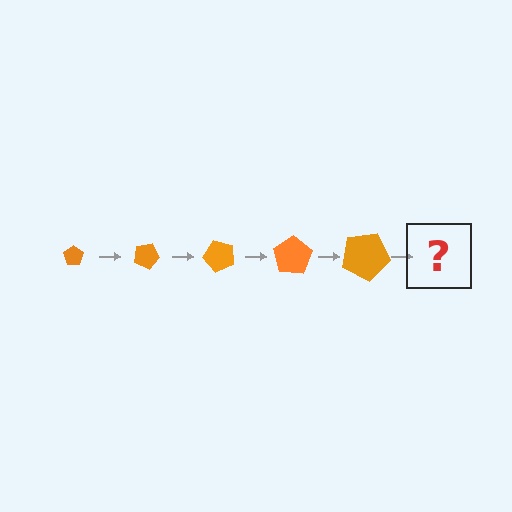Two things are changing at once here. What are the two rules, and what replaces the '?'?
The two rules are that the pentagon grows larger each step and it rotates 25 degrees each step. The '?' should be a pentagon, larger than the previous one and rotated 125 degrees from the start.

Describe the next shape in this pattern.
It should be a pentagon, larger than the previous one and rotated 125 degrees from the start.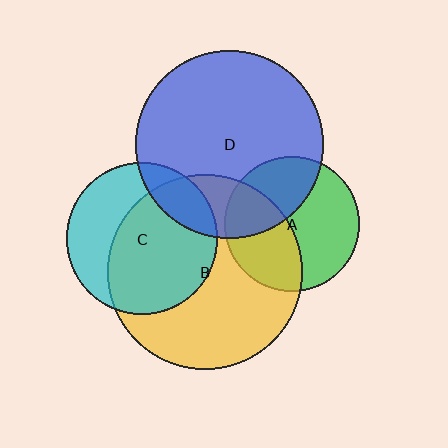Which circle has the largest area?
Circle B (yellow).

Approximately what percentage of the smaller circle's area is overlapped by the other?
Approximately 40%.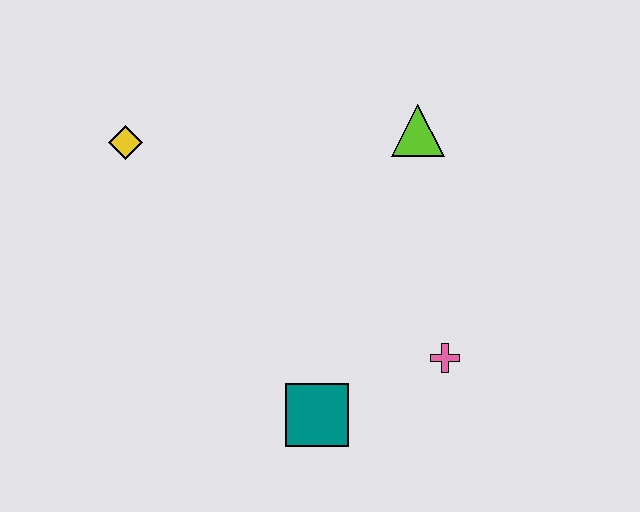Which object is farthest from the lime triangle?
The teal square is farthest from the lime triangle.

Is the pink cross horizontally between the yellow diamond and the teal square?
No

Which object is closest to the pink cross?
The teal square is closest to the pink cross.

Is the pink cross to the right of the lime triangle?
Yes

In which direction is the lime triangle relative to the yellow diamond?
The lime triangle is to the right of the yellow diamond.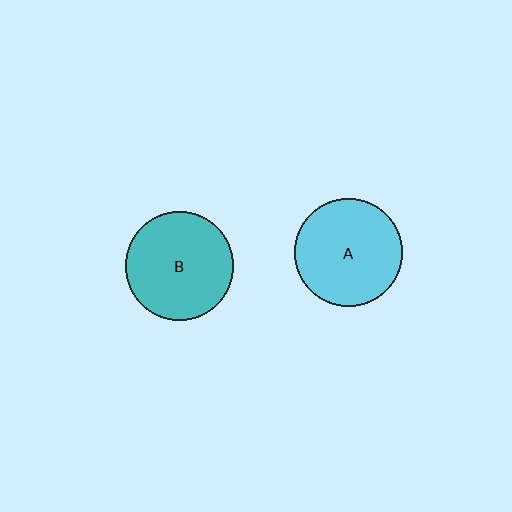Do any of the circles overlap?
No, none of the circles overlap.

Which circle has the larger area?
Circle A (cyan).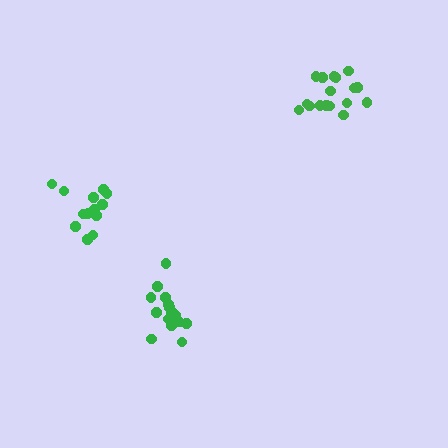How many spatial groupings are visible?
There are 3 spatial groupings.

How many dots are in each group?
Group 1: 13 dots, Group 2: 15 dots, Group 3: 17 dots (45 total).